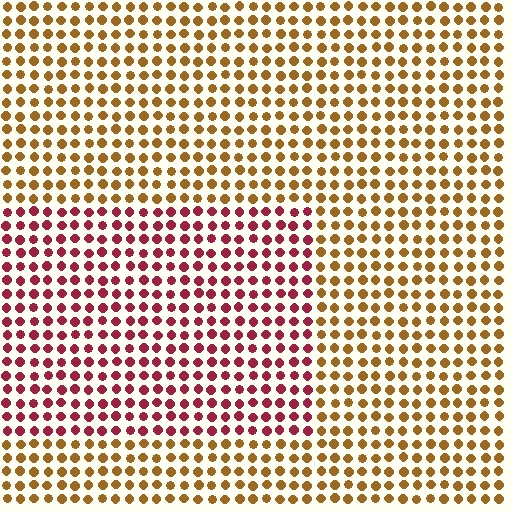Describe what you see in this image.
The image is filled with small brown elements in a uniform arrangement. A rectangle-shaped region is visible where the elements are tinted to a slightly different hue, forming a subtle color boundary.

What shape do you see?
I see a rectangle.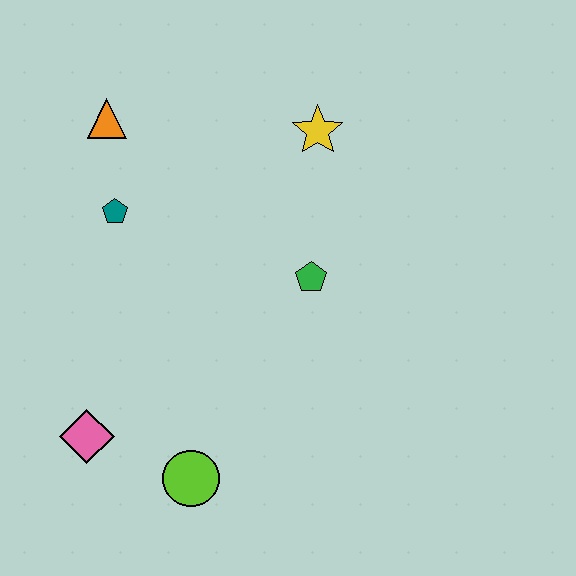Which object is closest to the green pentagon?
The yellow star is closest to the green pentagon.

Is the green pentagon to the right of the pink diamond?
Yes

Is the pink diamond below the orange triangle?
Yes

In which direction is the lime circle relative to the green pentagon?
The lime circle is below the green pentagon.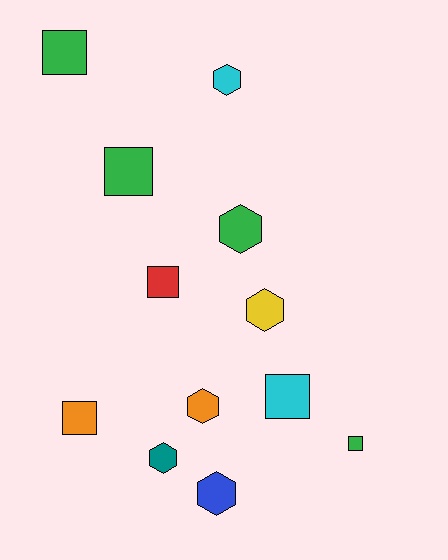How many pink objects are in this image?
There are no pink objects.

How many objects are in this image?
There are 12 objects.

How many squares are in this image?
There are 6 squares.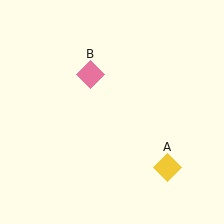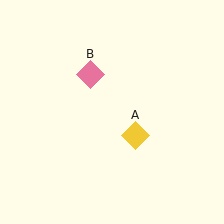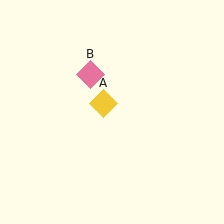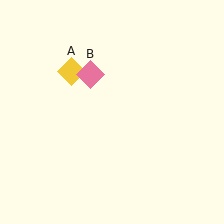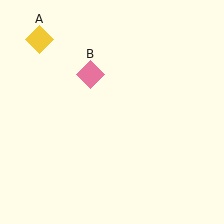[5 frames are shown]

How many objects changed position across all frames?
1 object changed position: yellow diamond (object A).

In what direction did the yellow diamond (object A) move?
The yellow diamond (object A) moved up and to the left.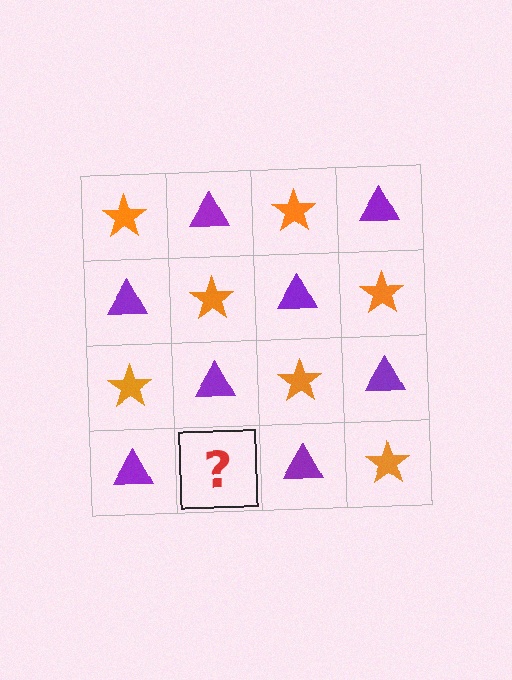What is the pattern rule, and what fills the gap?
The rule is that it alternates orange star and purple triangle in a checkerboard pattern. The gap should be filled with an orange star.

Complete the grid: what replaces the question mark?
The question mark should be replaced with an orange star.